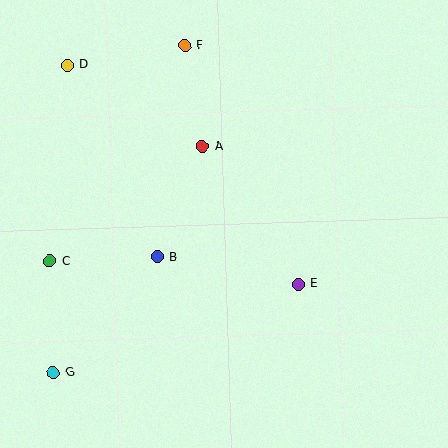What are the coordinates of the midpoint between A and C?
The midpoint between A and C is at (126, 204).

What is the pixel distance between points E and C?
The distance between E and C is 250 pixels.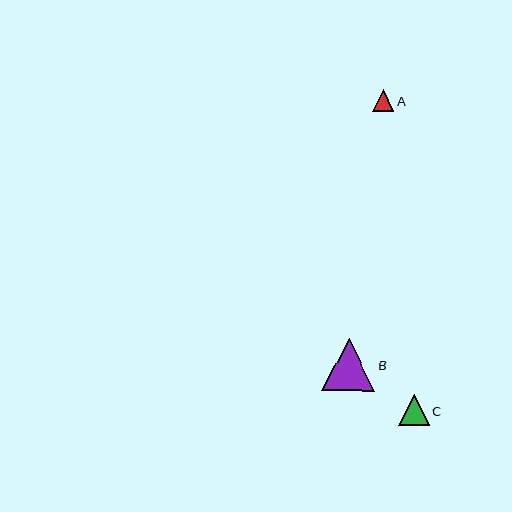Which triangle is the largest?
Triangle B is the largest with a size of approximately 53 pixels.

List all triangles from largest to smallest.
From largest to smallest: B, C, A.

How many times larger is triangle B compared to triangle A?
Triangle B is approximately 2.5 times the size of triangle A.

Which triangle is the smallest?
Triangle A is the smallest with a size of approximately 21 pixels.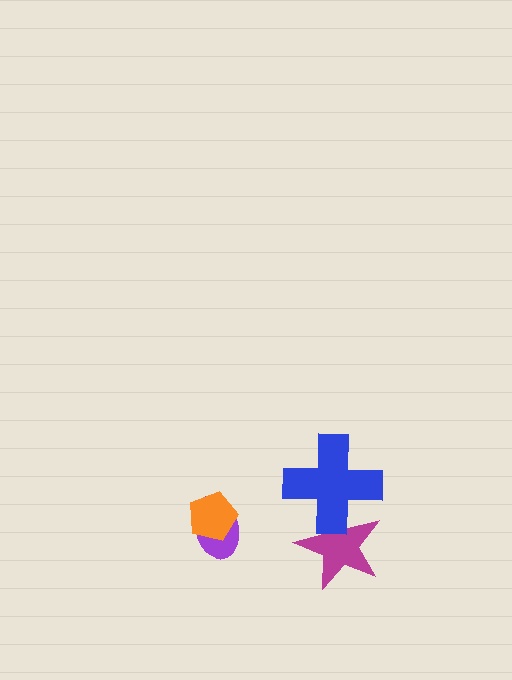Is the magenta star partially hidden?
Yes, it is partially covered by another shape.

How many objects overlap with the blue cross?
1 object overlaps with the blue cross.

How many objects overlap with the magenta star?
1 object overlaps with the magenta star.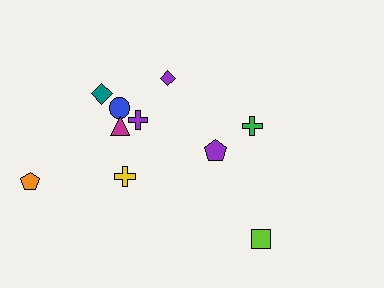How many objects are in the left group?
There are 7 objects.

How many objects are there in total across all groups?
There are 10 objects.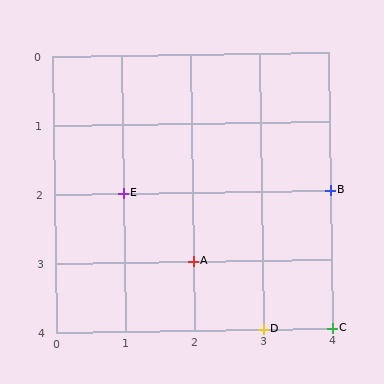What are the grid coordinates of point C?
Point C is at grid coordinates (4, 4).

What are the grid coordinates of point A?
Point A is at grid coordinates (2, 3).